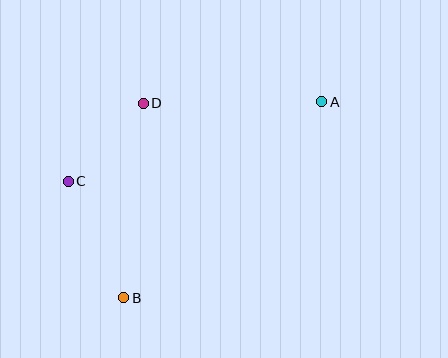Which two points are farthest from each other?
Points A and B are farthest from each other.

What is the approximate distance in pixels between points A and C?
The distance between A and C is approximately 266 pixels.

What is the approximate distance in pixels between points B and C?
The distance between B and C is approximately 129 pixels.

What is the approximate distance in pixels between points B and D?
The distance between B and D is approximately 196 pixels.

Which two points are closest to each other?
Points C and D are closest to each other.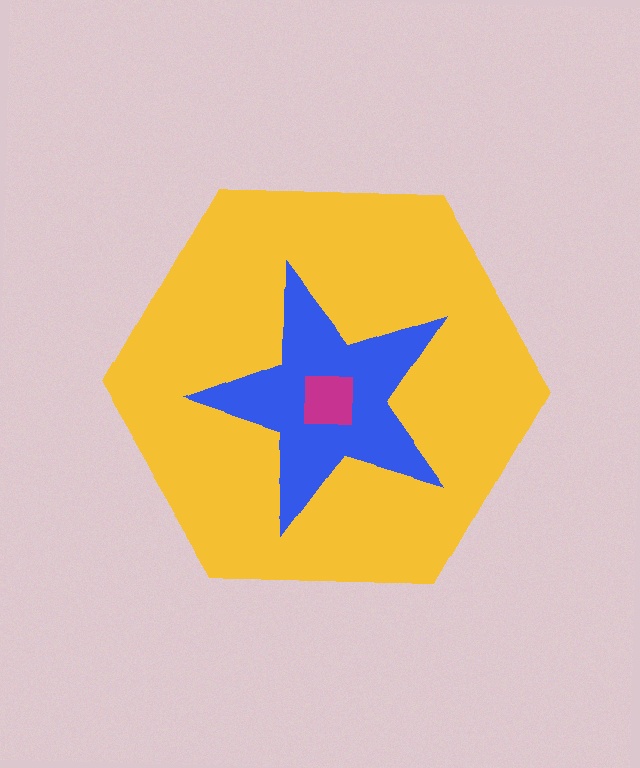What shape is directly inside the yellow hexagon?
The blue star.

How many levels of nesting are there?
3.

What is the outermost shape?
The yellow hexagon.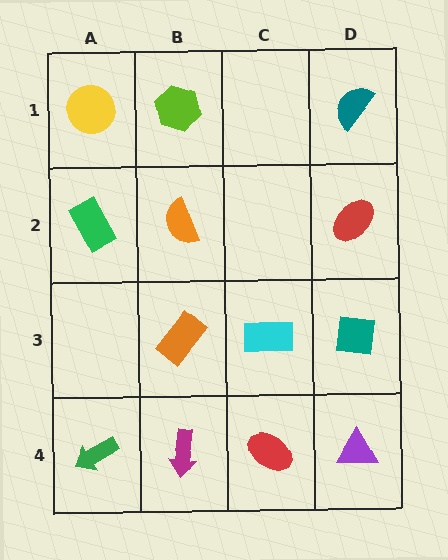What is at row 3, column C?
A cyan rectangle.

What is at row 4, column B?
A magenta arrow.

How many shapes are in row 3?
3 shapes.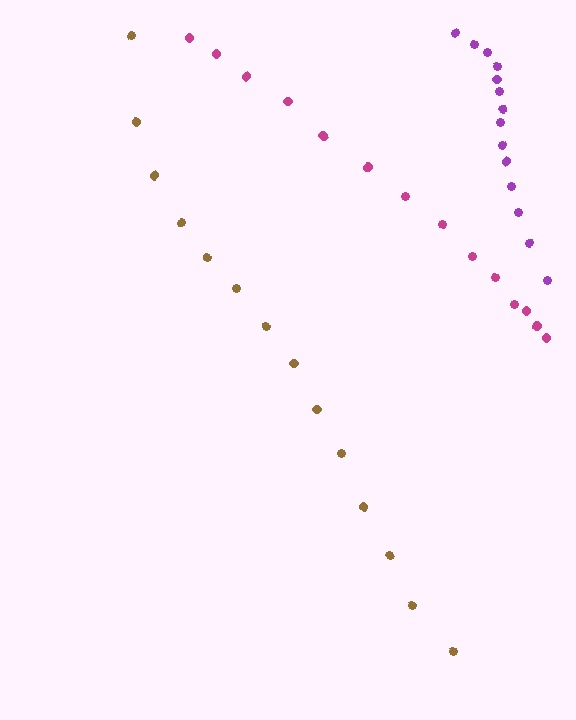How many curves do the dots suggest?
There are 3 distinct paths.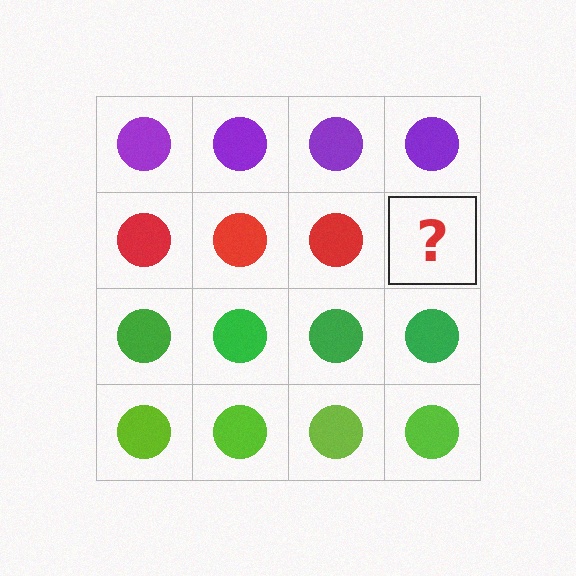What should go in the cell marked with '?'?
The missing cell should contain a red circle.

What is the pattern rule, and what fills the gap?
The rule is that each row has a consistent color. The gap should be filled with a red circle.